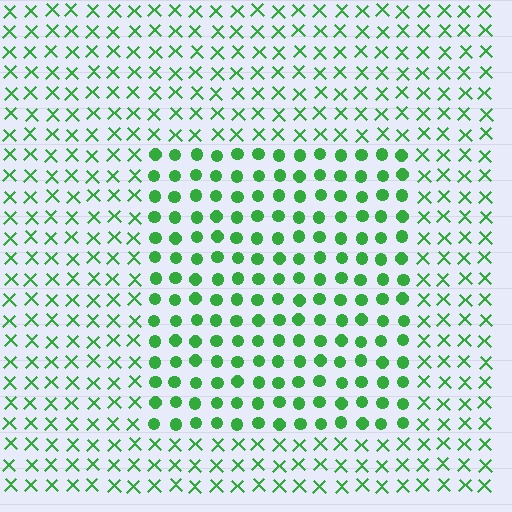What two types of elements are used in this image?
The image uses circles inside the rectangle region and X marks outside it.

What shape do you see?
I see a rectangle.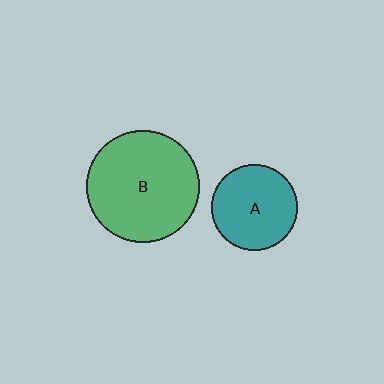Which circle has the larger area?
Circle B (green).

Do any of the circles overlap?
No, none of the circles overlap.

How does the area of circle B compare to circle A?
Approximately 1.7 times.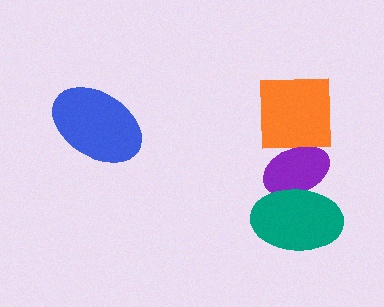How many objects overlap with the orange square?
1 object overlaps with the orange square.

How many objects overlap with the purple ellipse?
2 objects overlap with the purple ellipse.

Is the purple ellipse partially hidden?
Yes, it is partially covered by another shape.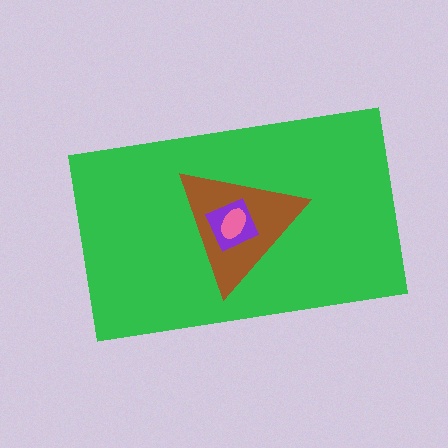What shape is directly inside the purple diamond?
The pink ellipse.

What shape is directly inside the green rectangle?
The brown triangle.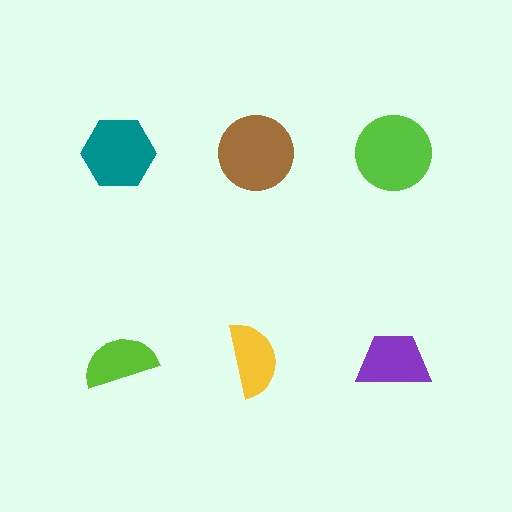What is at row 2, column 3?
A purple trapezoid.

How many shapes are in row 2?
3 shapes.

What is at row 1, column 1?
A teal hexagon.